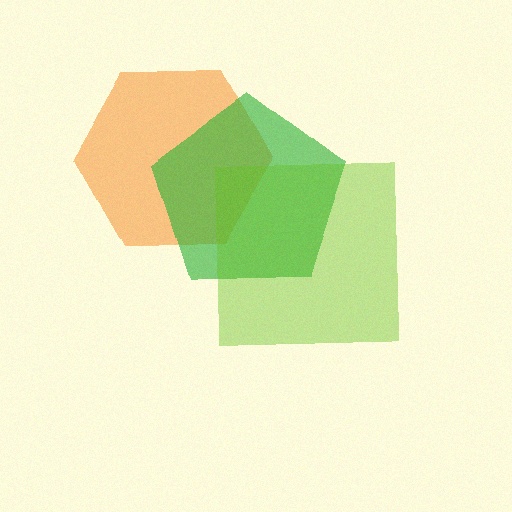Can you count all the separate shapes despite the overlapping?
Yes, there are 3 separate shapes.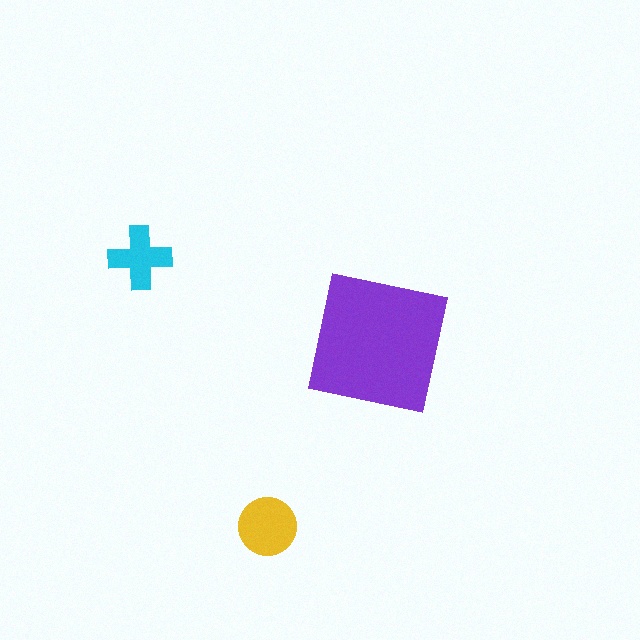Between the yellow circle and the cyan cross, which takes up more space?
The yellow circle.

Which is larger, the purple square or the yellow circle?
The purple square.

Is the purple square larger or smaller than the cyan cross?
Larger.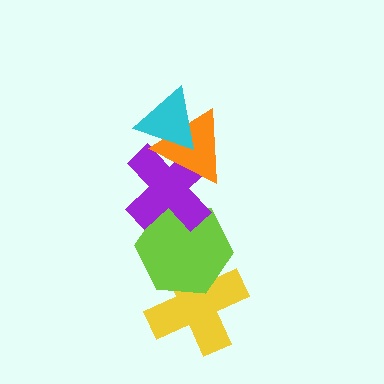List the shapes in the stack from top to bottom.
From top to bottom: the cyan triangle, the orange triangle, the purple cross, the lime hexagon, the yellow cross.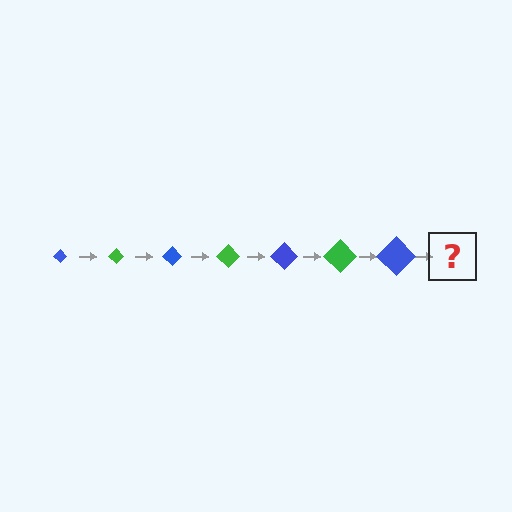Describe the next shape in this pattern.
It should be a green diamond, larger than the previous one.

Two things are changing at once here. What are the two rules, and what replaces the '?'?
The two rules are that the diamond grows larger each step and the color cycles through blue and green. The '?' should be a green diamond, larger than the previous one.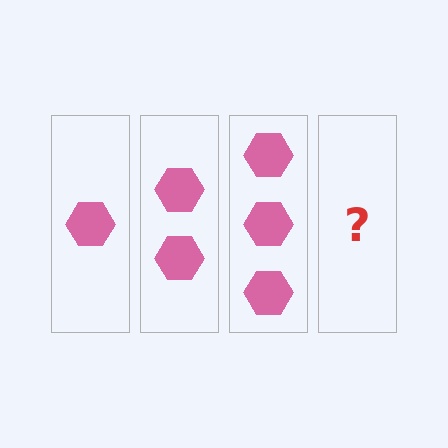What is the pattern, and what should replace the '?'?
The pattern is that each step adds one more hexagon. The '?' should be 4 hexagons.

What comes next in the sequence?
The next element should be 4 hexagons.